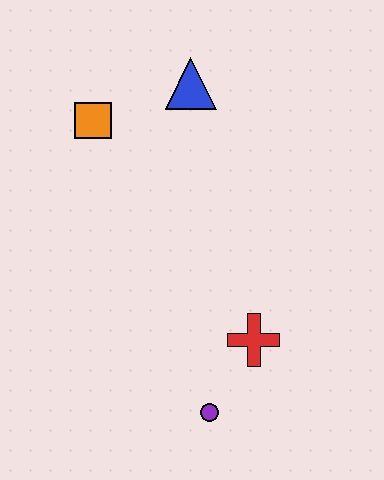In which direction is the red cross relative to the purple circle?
The red cross is above the purple circle.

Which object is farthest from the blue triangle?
The purple circle is farthest from the blue triangle.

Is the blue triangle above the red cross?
Yes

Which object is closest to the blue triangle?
The orange square is closest to the blue triangle.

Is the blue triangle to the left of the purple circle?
Yes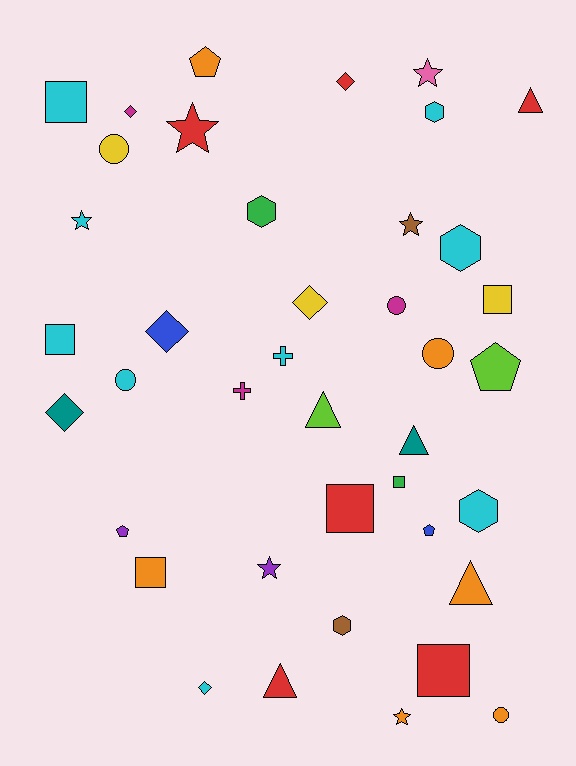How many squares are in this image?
There are 7 squares.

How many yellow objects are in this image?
There are 3 yellow objects.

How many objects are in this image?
There are 40 objects.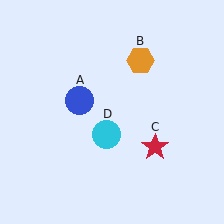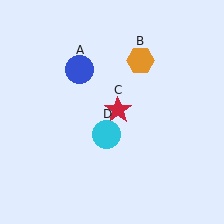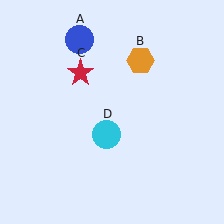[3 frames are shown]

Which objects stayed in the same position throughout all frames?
Orange hexagon (object B) and cyan circle (object D) remained stationary.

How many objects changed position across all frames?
2 objects changed position: blue circle (object A), red star (object C).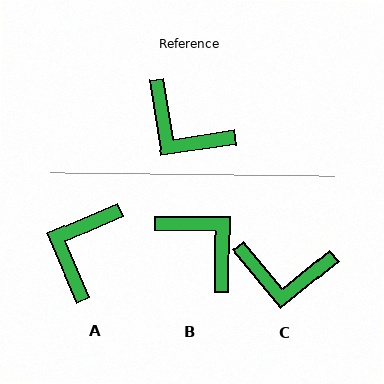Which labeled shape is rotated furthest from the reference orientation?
B, about 171 degrees away.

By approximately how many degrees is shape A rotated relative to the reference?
Approximately 76 degrees clockwise.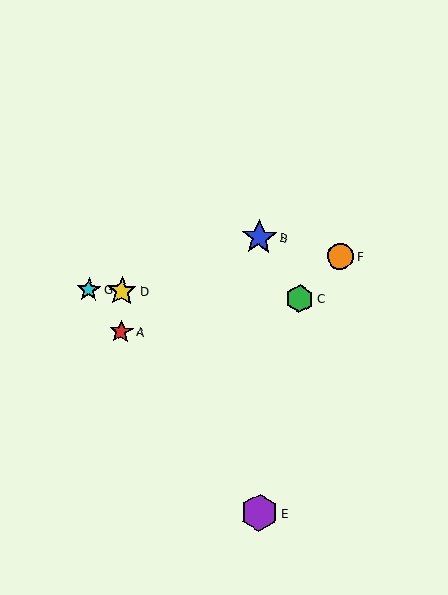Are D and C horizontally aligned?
Yes, both are at y≈291.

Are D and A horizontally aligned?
No, D is at y≈291 and A is at y≈332.